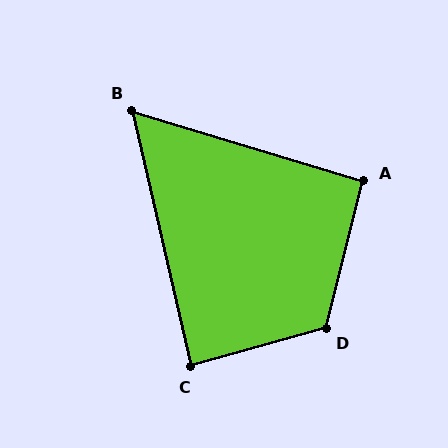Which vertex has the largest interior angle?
D, at approximately 120 degrees.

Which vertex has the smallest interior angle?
B, at approximately 60 degrees.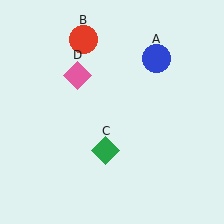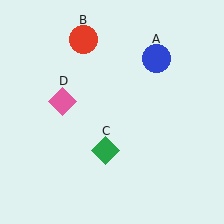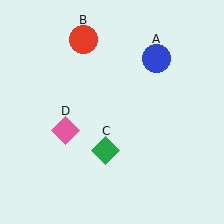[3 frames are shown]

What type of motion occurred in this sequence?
The pink diamond (object D) rotated counterclockwise around the center of the scene.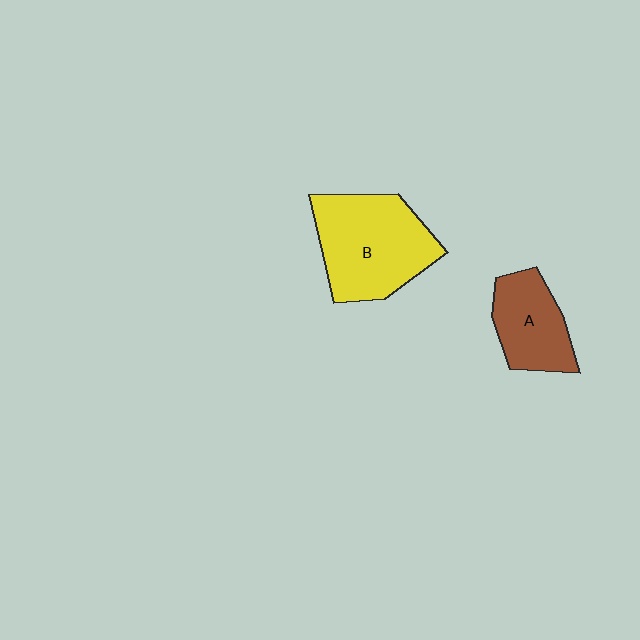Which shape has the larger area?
Shape B (yellow).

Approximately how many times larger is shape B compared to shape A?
Approximately 1.6 times.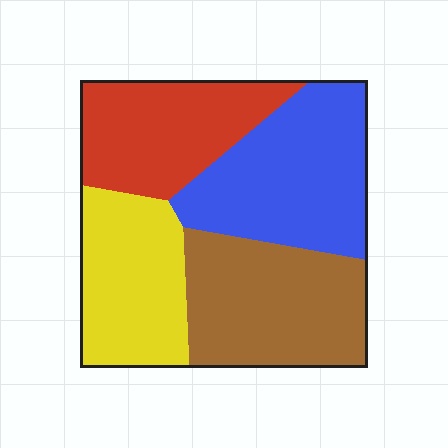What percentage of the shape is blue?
Blue takes up between a sixth and a third of the shape.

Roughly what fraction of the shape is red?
Red covers around 20% of the shape.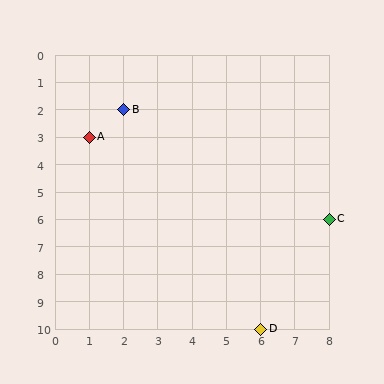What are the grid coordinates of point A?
Point A is at grid coordinates (1, 3).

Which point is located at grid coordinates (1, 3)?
Point A is at (1, 3).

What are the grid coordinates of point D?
Point D is at grid coordinates (6, 10).